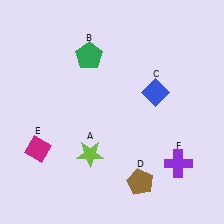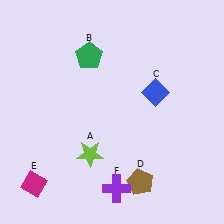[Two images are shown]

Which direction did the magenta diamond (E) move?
The magenta diamond (E) moved down.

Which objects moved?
The objects that moved are: the magenta diamond (E), the purple cross (F).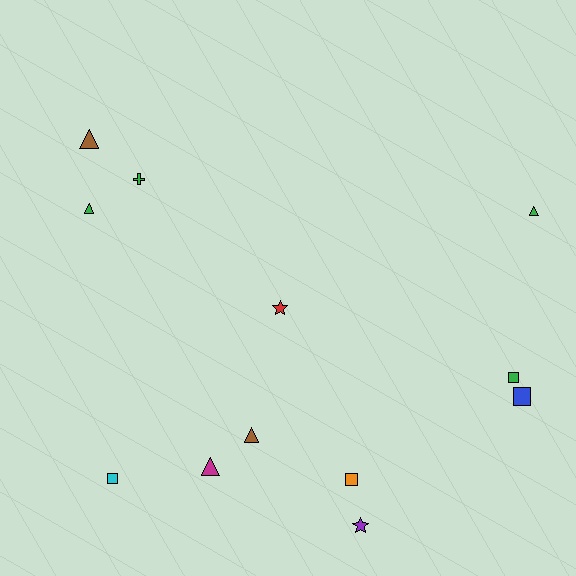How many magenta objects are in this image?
There is 1 magenta object.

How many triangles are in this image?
There are 5 triangles.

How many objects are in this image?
There are 12 objects.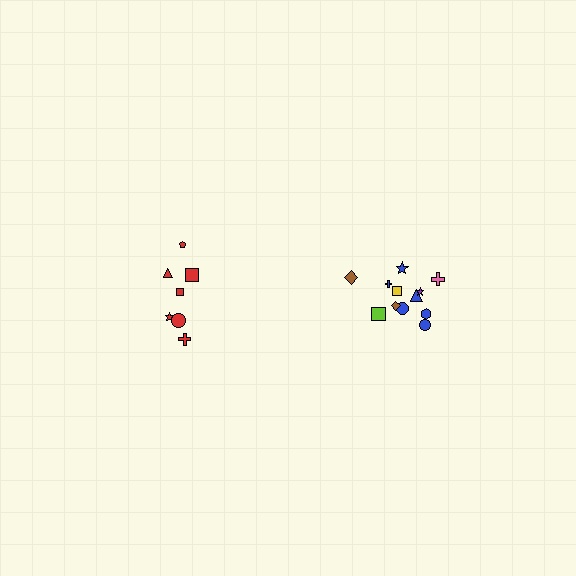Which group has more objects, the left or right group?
The right group.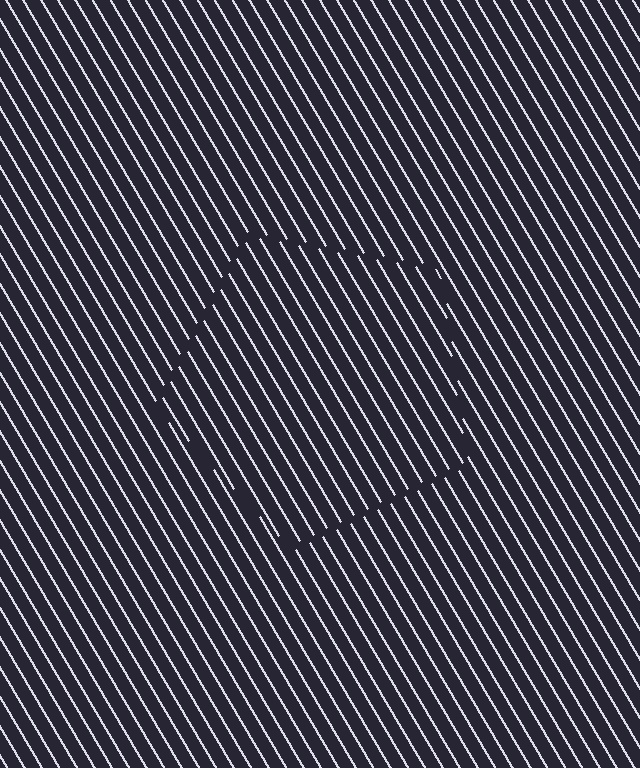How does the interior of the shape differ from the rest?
The interior of the shape contains the same grating, shifted by half a period — the contour is defined by the phase discontinuity where line-ends from the inner and outer gratings abut.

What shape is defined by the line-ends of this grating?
An illusory pentagon. The interior of the shape contains the same grating, shifted by half a period — the contour is defined by the phase discontinuity where line-ends from the inner and outer gratings abut.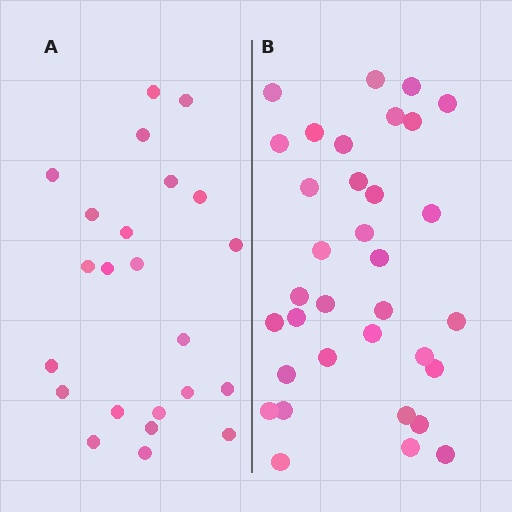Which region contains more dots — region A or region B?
Region B (the right region) has more dots.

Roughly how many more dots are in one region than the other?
Region B has roughly 12 or so more dots than region A.